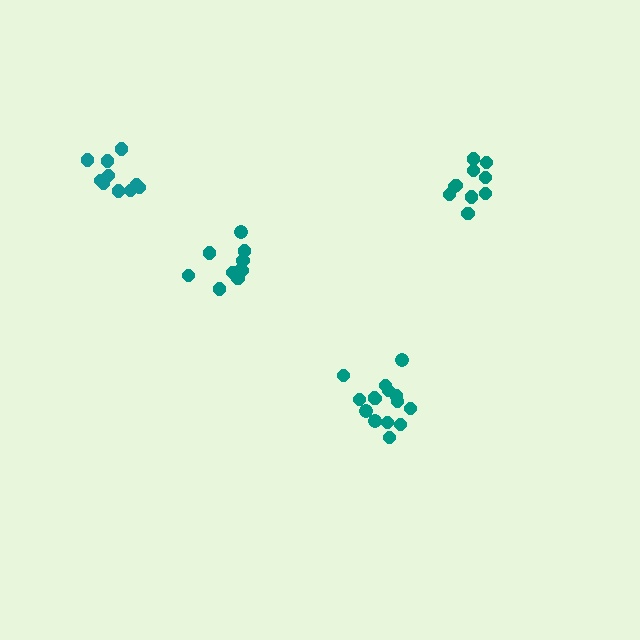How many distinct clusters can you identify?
There are 4 distinct clusters.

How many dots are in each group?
Group 1: 15 dots, Group 2: 10 dots, Group 3: 10 dots, Group 4: 11 dots (46 total).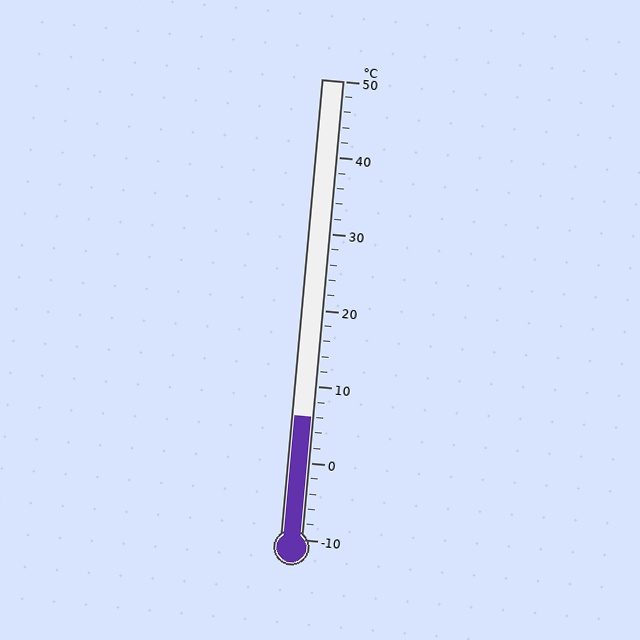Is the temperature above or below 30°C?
The temperature is below 30°C.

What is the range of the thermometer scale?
The thermometer scale ranges from -10°C to 50°C.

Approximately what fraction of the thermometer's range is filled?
The thermometer is filled to approximately 25% of its range.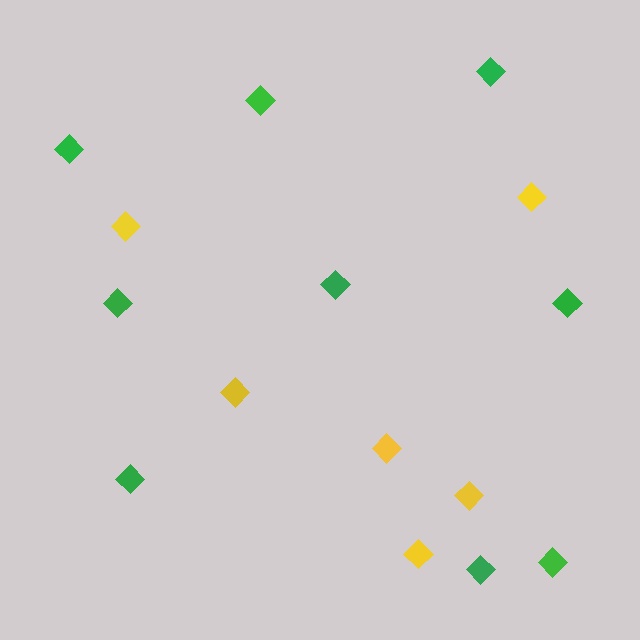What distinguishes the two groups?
There are 2 groups: one group of green diamonds (9) and one group of yellow diamonds (6).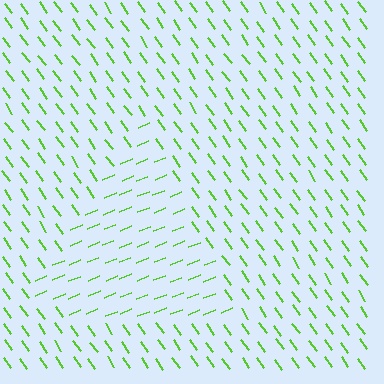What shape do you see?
I see a triangle.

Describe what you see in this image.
The image is filled with small lime line segments. A triangle region in the image has lines oriented differently from the surrounding lines, creating a visible texture boundary.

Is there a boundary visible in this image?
Yes, there is a texture boundary formed by a change in line orientation.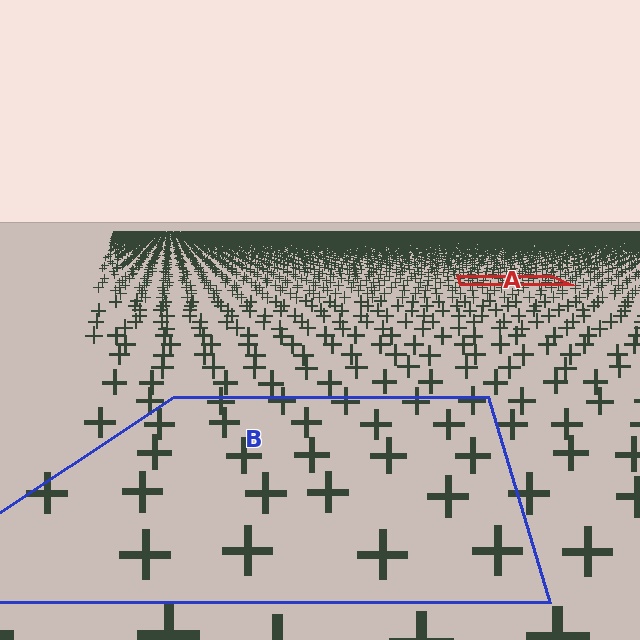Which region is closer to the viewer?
Region B is closer. The texture elements there are larger and more spread out.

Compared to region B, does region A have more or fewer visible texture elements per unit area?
Region A has more texture elements per unit area — they are packed more densely because it is farther away.